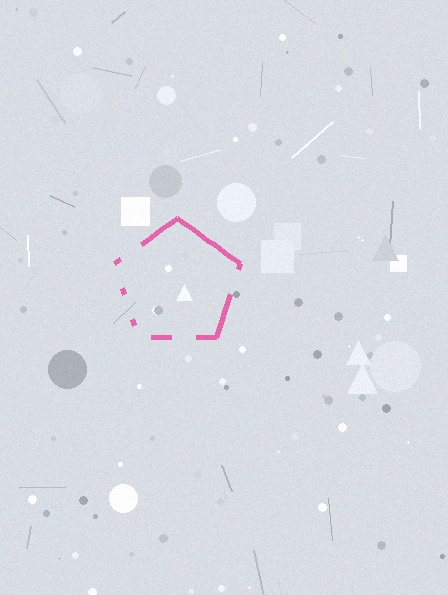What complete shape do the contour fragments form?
The contour fragments form a pentagon.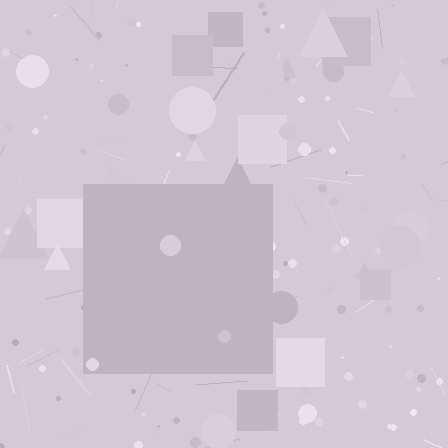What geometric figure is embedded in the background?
A square is embedded in the background.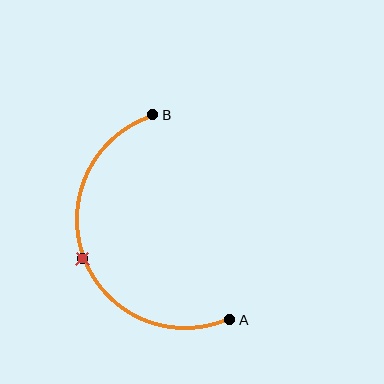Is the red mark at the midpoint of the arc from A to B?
Yes. The red mark lies on the arc at equal arc-length from both A and B — it is the arc midpoint.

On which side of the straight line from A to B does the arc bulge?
The arc bulges to the left of the straight line connecting A and B.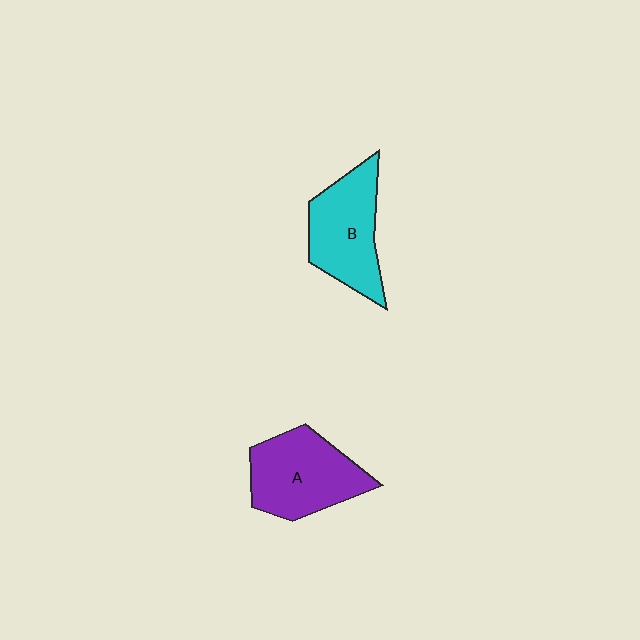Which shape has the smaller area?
Shape B (cyan).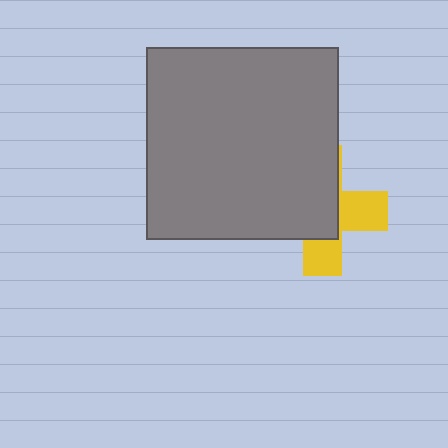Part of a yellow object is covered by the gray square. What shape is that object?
It is a cross.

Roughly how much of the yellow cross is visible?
A small part of it is visible (roughly 39%).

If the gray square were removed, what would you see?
You would see the complete yellow cross.